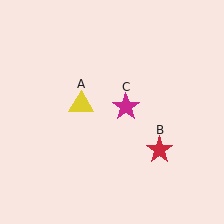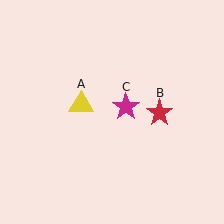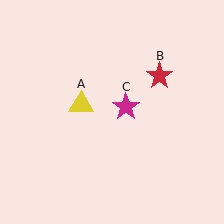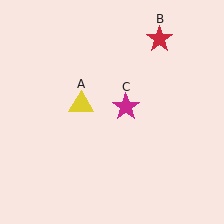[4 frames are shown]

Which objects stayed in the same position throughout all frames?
Yellow triangle (object A) and magenta star (object C) remained stationary.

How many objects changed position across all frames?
1 object changed position: red star (object B).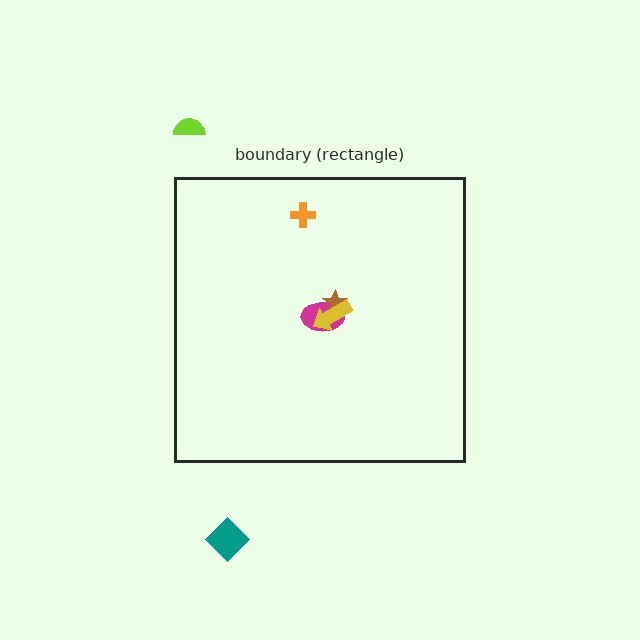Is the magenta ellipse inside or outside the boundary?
Inside.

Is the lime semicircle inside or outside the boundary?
Outside.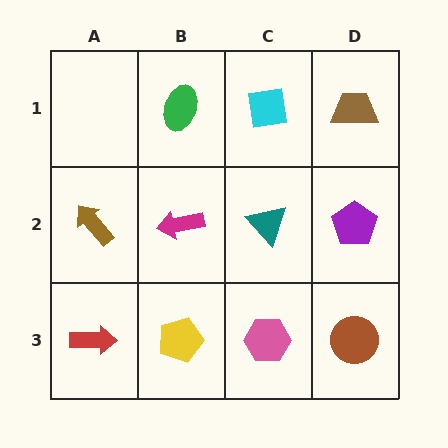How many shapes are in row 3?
4 shapes.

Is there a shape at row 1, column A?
No, that cell is empty.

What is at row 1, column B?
A green ellipse.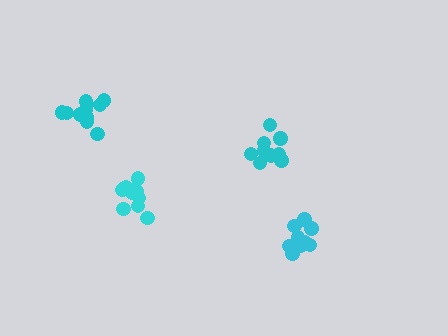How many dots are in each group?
Group 1: 10 dots, Group 2: 11 dots, Group 3: 9 dots, Group 4: 11 dots (41 total).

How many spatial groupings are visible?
There are 4 spatial groupings.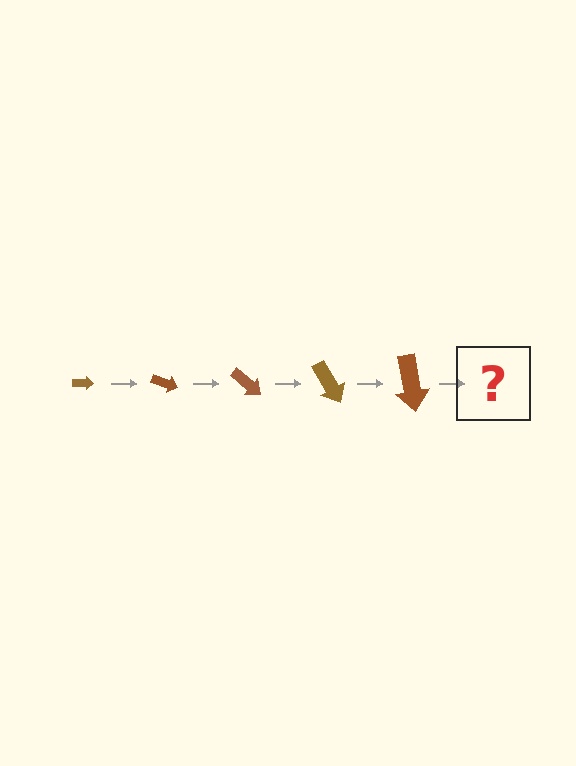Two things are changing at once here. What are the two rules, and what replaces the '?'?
The two rules are that the arrow grows larger each step and it rotates 20 degrees each step. The '?' should be an arrow, larger than the previous one and rotated 100 degrees from the start.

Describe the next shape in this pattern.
It should be an arrow, larger than the previous one and rotated 100 degrees from the start.